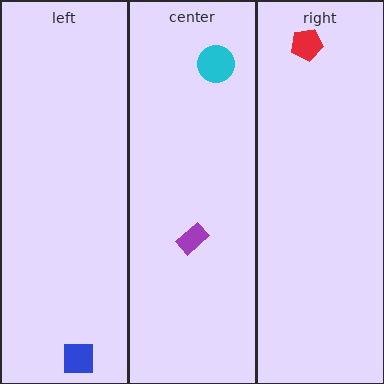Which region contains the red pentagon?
The right region.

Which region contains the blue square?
The left region.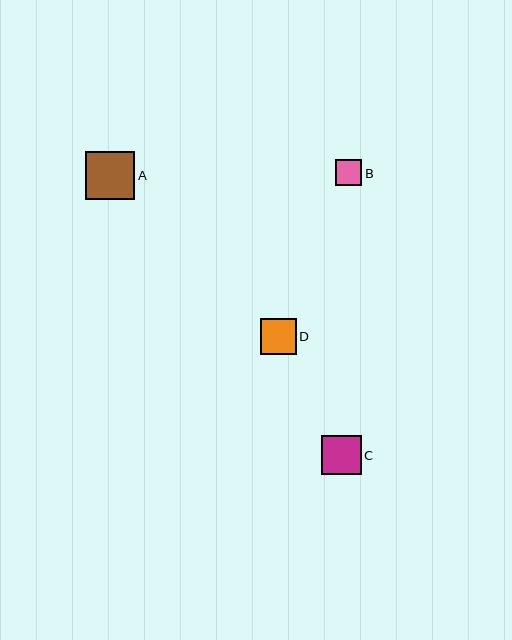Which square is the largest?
Square A is the largest with a size of approximately 49 pixels.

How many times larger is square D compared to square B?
Square D is approximately 1.4 times the size of square B.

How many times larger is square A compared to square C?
Square A is approximately 1.2 times the size of square C.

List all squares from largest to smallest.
From largest to smallest: A, C, D, B.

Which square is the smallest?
Square B is the smallest with a size of approximately 26 pixels.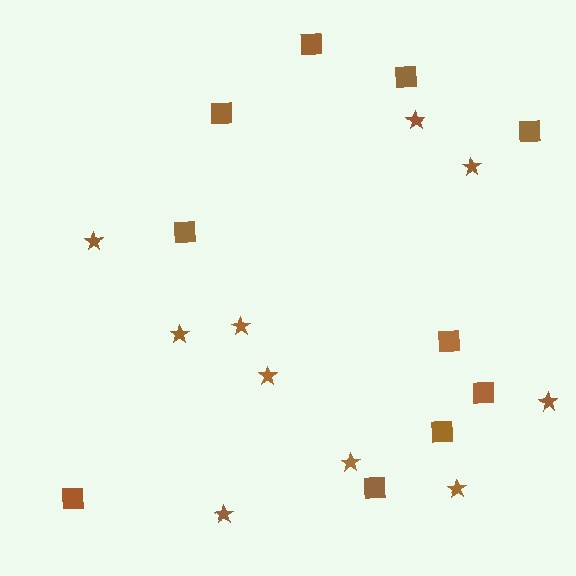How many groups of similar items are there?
There are 2 groups: one group of stars (10) and one group of squares (10).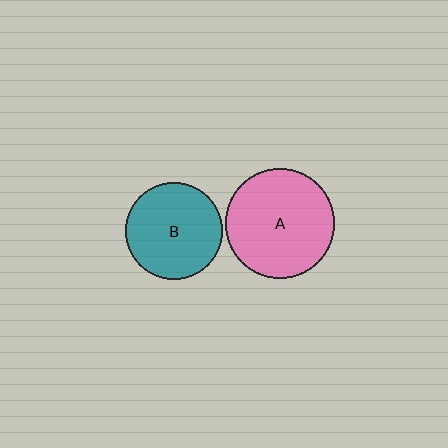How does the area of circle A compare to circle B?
Approximately 1.3 times.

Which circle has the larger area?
Circle A (pink).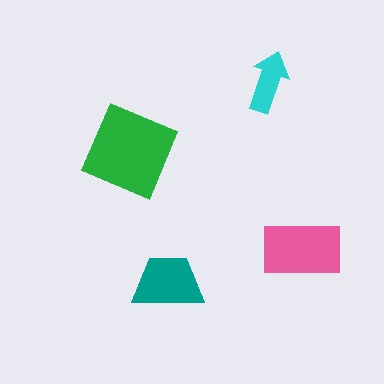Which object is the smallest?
The cyan arrow.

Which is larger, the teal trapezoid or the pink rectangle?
The pink rectangle.